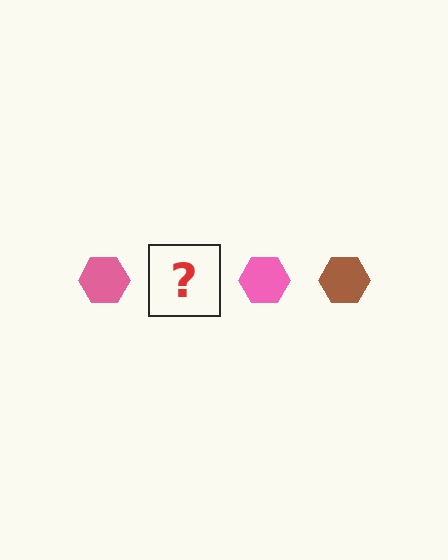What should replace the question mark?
The question mark should be replaced with a brown hexagon.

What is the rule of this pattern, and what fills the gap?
The rule is that the pattern cycles through pink, brown hexagons. The gap should be filled with a brown hexagon.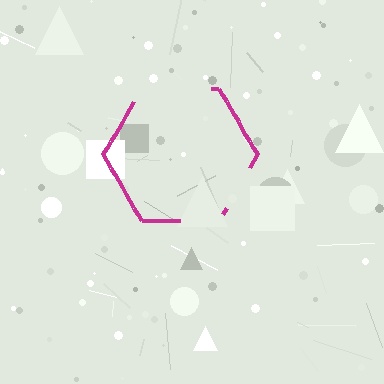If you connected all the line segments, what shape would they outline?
They would outline a hexagon.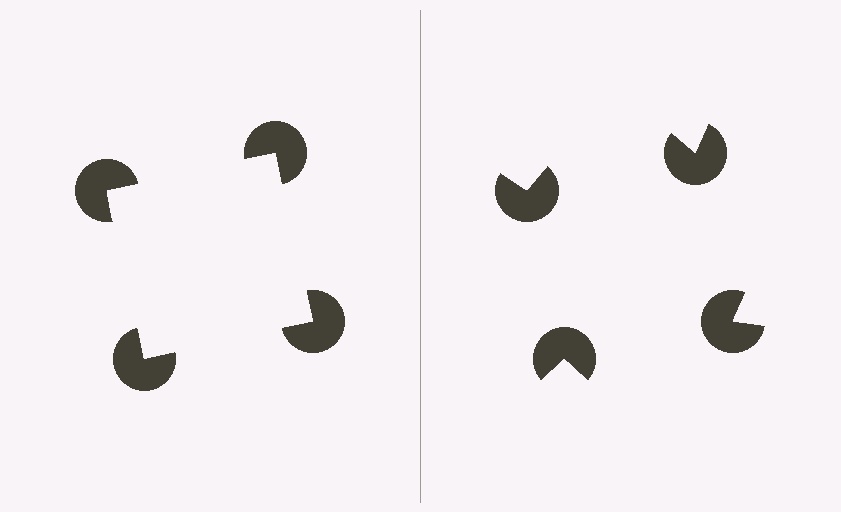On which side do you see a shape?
An illusory square appears on the left side. On the right side the wedge cuts are rotated, so no coherent shape forms.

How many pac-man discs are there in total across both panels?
8 — 4 on each side.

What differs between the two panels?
The pac-man discs are positioned identically on both sides; only the wedge orientations differ. On the left they align to a square; on the right they are misaligned.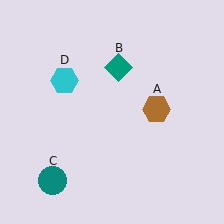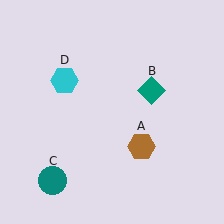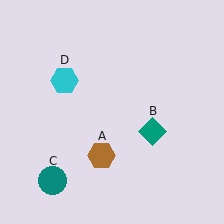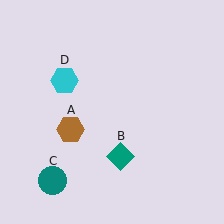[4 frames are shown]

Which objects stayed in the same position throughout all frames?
Teal circle (object C) and cyan hexagon (object D) remained stationary.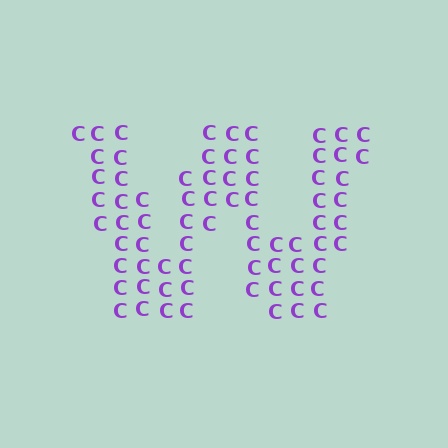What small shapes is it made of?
It is made of small letter C's.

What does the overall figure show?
The overall figure shows the letter W.